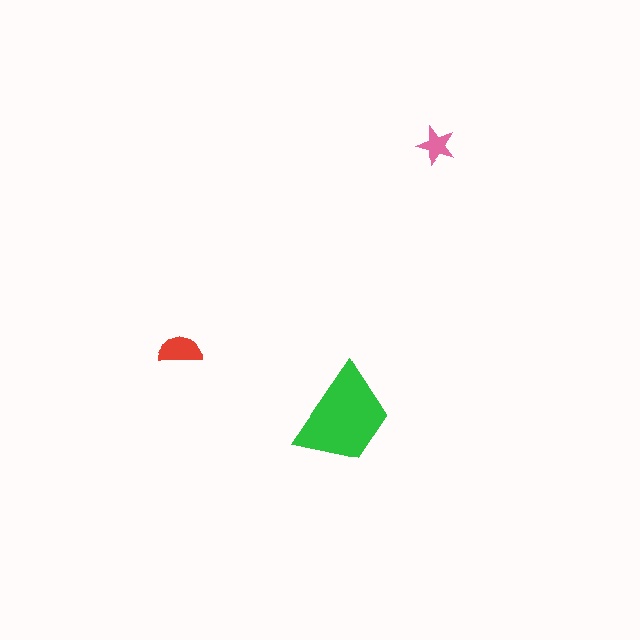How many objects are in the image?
There are 3 objects in the image.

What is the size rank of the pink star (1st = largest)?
3rd.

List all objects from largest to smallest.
The green trapezoid, the red semicircle, the pink star.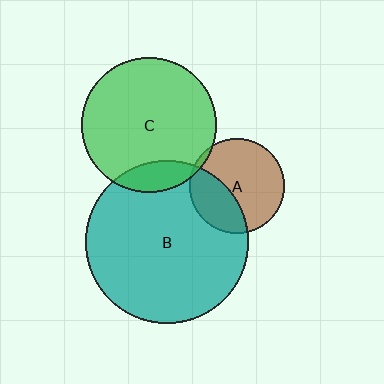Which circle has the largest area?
Circle B (teal).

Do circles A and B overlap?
Yes.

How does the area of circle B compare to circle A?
Approximately 2.9 times.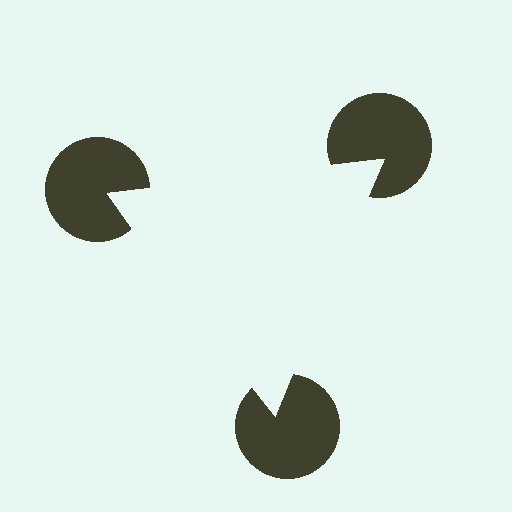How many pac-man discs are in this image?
There are 3 — one at each vertex of the illusory triangle.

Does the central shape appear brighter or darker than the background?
It typically appears slightly brighter than the background, even though no actual brightness change is drawn.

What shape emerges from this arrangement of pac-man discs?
An illusory triangle — its edges are inferred from the aligned wedge cuts in the pac-man discs, not physically drawn.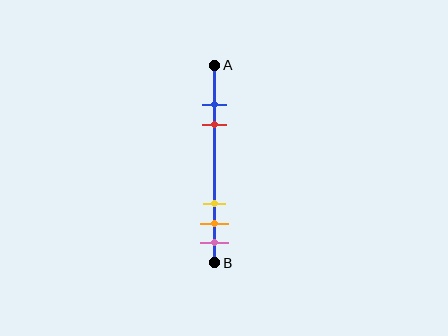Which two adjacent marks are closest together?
The blue and red marks are the closest adjacent pair.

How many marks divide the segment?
There are 5 marks dividing the segment.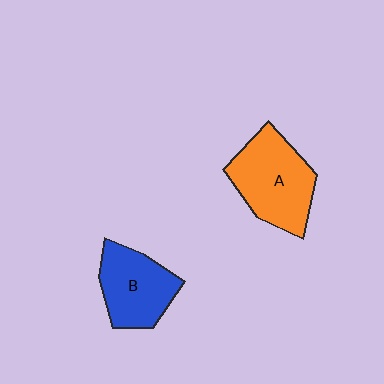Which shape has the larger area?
Shape A (orange).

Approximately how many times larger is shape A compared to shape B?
Approximately 1.2 times.